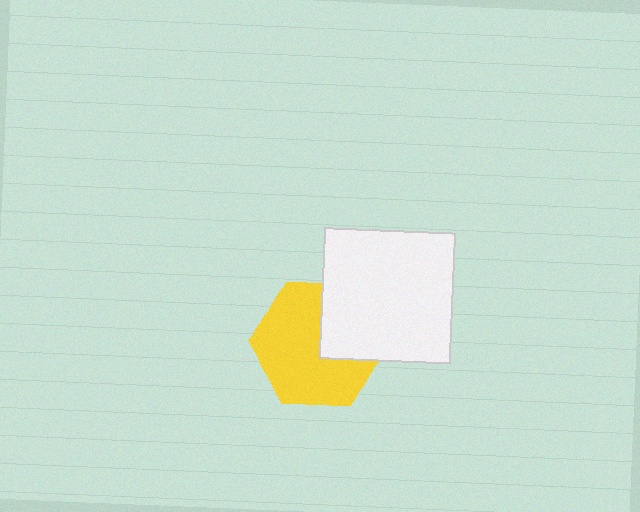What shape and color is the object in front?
The object in front is a white square.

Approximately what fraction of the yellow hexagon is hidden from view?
Roughly 32% of the yellow hexagon is hidden behind the white square.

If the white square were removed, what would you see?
You would see the complete yellow hexagon.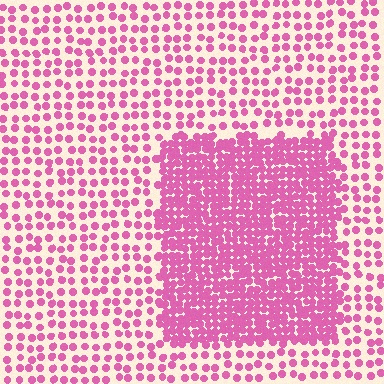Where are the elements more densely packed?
The elements are more densely packed inside the rectangle boundary.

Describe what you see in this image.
The image contains small pink elements arranged at two different densities. A rectangle-shaped region is visible where the elements are more densely packed than the surrounding area.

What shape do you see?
I see a rectangle.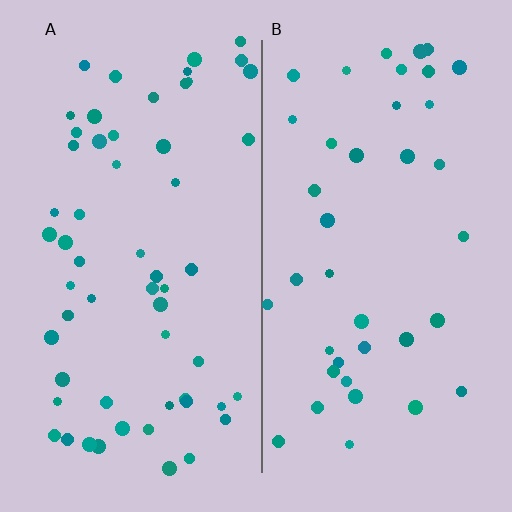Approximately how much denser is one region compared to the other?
Approximately 1.5× — region A over region B.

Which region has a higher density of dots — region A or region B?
A (the left).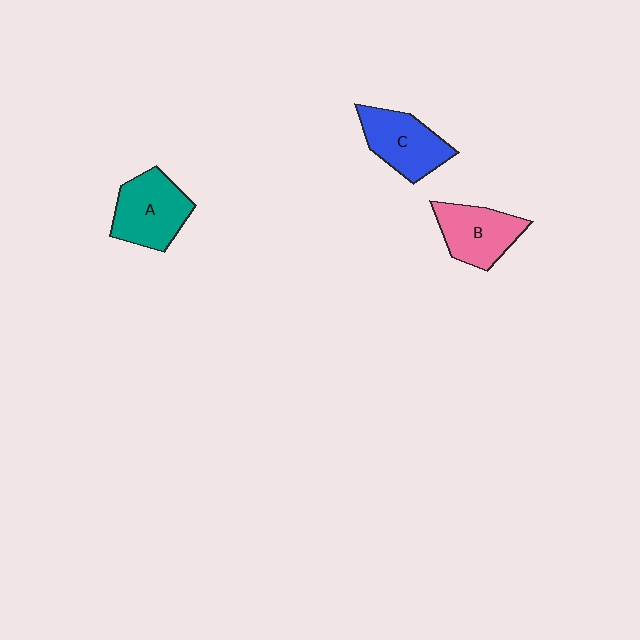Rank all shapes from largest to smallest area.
From largest to smallest: A (teal), C (blue), B (pink).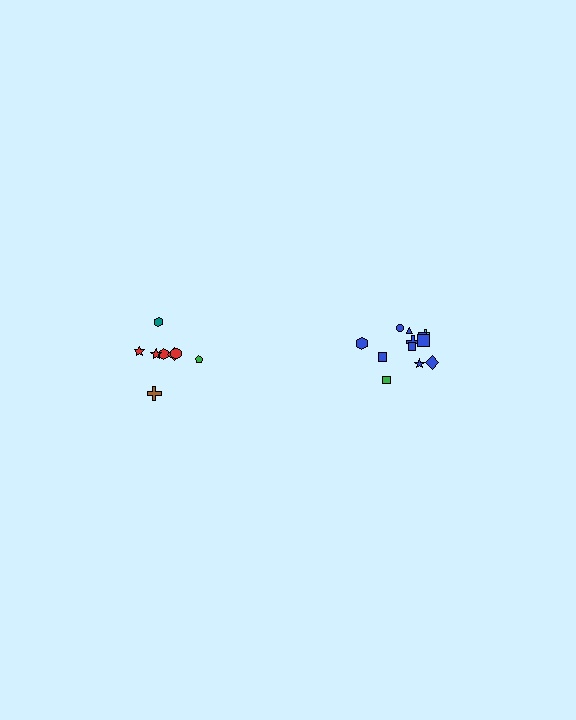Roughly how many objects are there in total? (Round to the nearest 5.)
Roughly 20 objects in total.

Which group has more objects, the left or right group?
The right group.